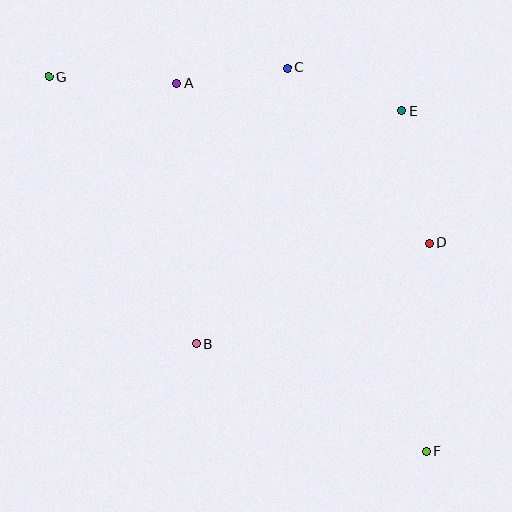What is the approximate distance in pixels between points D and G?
The distance between D and G is approximately 415 pixels.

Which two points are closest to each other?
Points A and C are closest to each other.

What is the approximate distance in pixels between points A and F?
The distance between A and F is approximately 444 pixels.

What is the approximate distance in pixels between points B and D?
The distance between B and D is approximately 254 pixels.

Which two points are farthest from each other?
Points F and G are farthest from each other.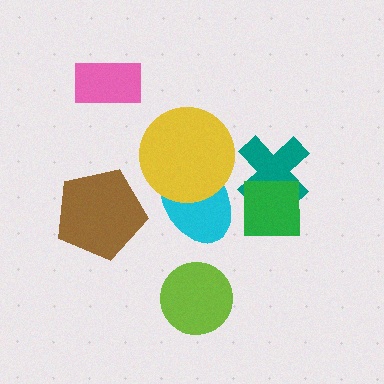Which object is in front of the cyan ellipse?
The yellow circle is in front of the cyan ellipse.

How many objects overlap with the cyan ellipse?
1 object overlaps with the cyan ellipse.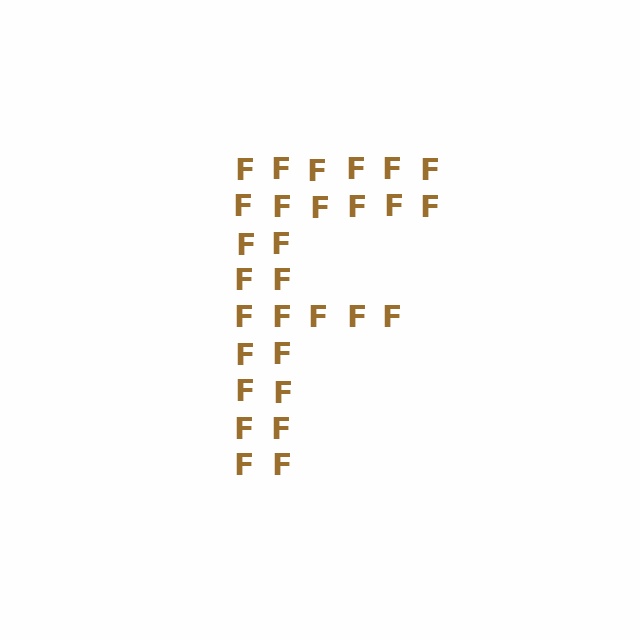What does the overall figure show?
The overall figure shows the letter F.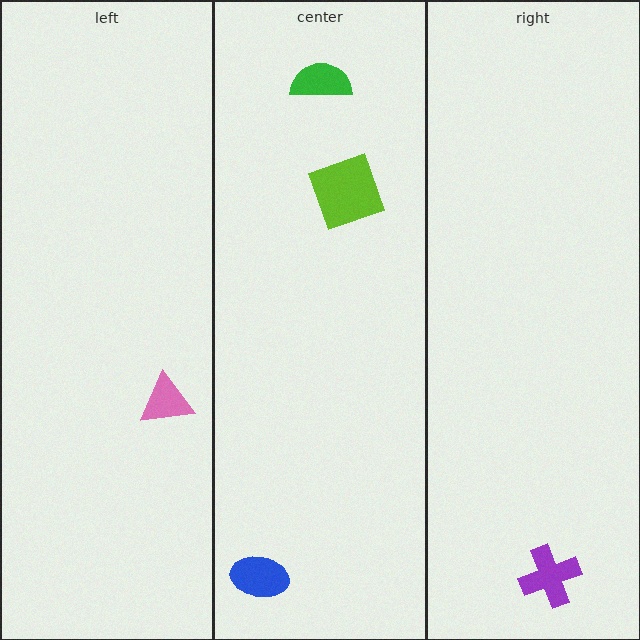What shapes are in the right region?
The purple cross.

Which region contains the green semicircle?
The center region.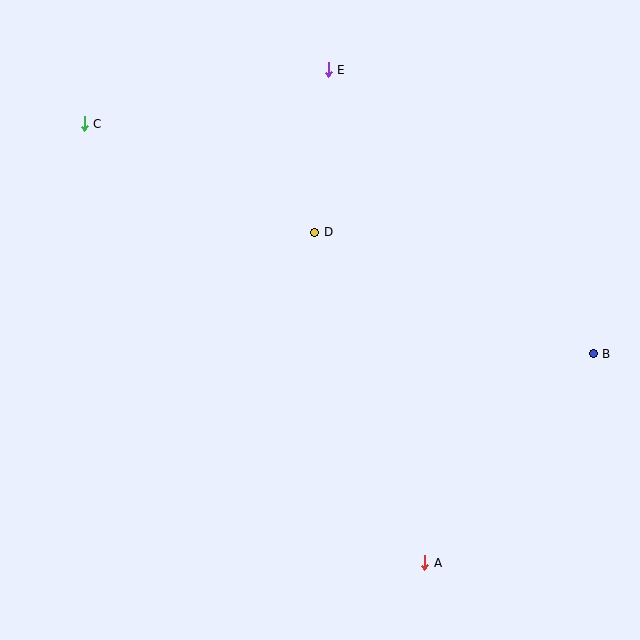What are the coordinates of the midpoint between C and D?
The midpoint between C and D is at (200, 178).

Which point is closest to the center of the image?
Point D at (315, 232) is closest to the center.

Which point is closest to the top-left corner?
Point C is closest to the top-left corner.